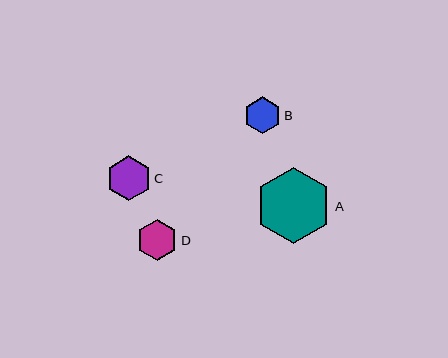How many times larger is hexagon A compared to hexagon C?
Hexagon A is approximately 1.7 times the size of hexagon C.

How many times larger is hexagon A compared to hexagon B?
Hexagon A is approximately 2.1 times the size of hexagon B.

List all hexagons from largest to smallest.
From largest to smallest: A, C, D, B.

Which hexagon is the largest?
Hexagon A is the largest with a size of approximately 76 pixels.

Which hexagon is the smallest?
Hexagon B is the smallest with a size of approximately 37 pixels.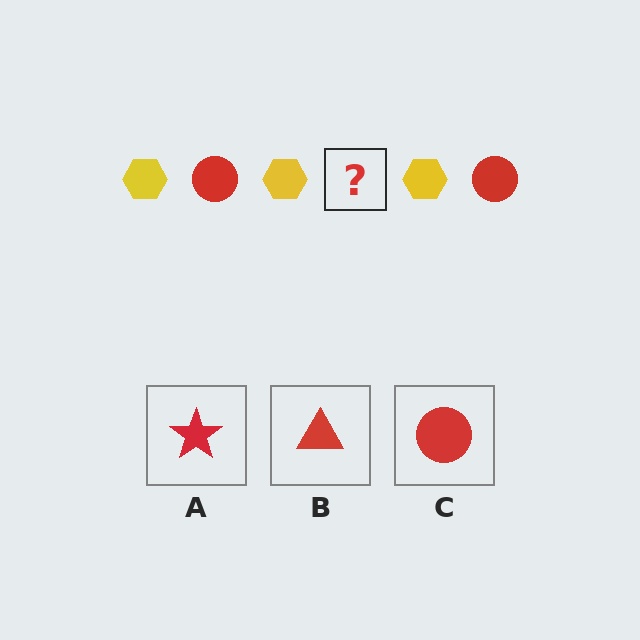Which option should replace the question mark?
Option C.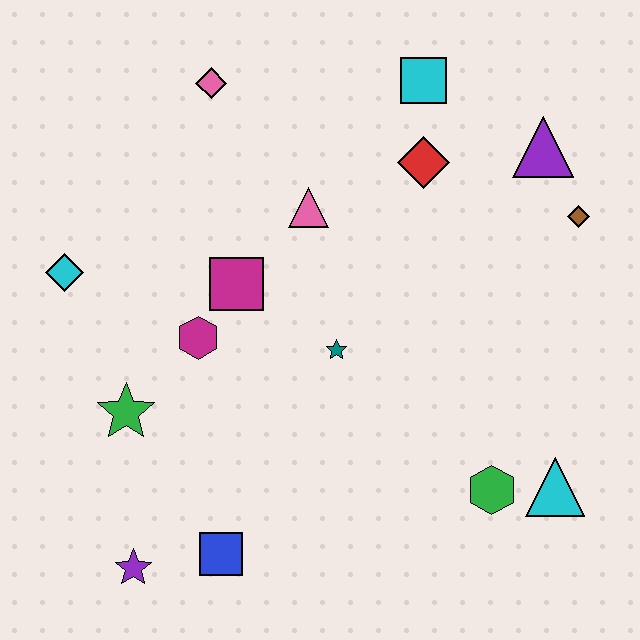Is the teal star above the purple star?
Yes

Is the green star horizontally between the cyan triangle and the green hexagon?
No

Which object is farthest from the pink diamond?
The cyan triangle is farthest from the pink diamond.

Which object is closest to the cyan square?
The red diamond is closest to the cyan square.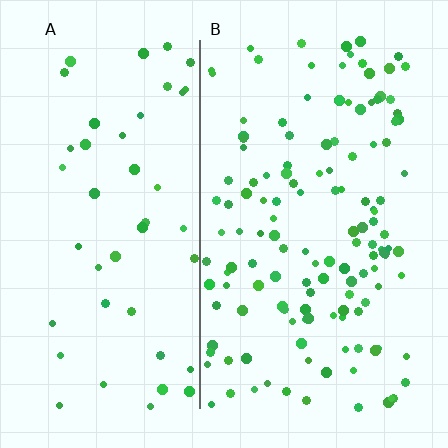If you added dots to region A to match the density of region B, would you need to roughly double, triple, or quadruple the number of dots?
Approximately triple.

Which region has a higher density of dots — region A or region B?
B (the right).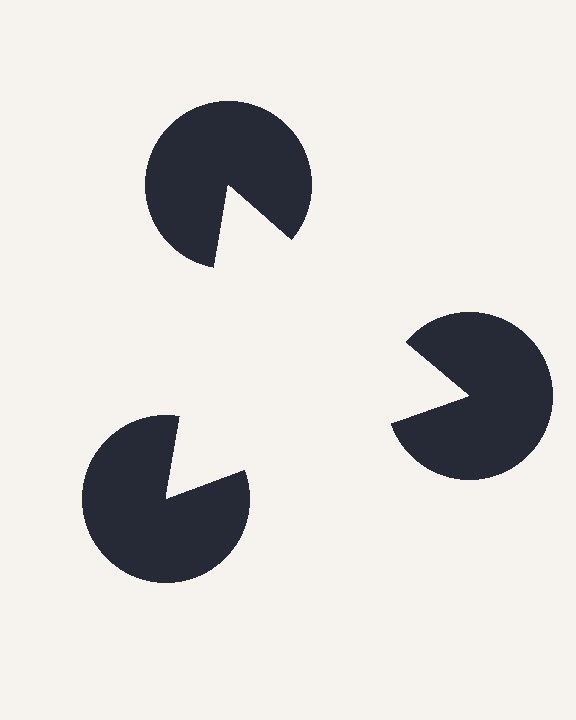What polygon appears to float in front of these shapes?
An illusory triangle — its edges are inferred from the aligned wedge cuts in the pac-man discs, not physically drawn.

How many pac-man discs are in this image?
There are 3 — one at each vertex of the illusory triangle.